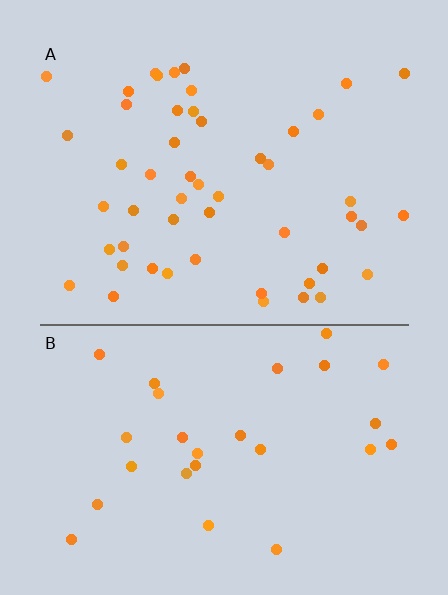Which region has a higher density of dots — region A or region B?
A (the top).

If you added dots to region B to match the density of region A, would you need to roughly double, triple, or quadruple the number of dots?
Approximately double.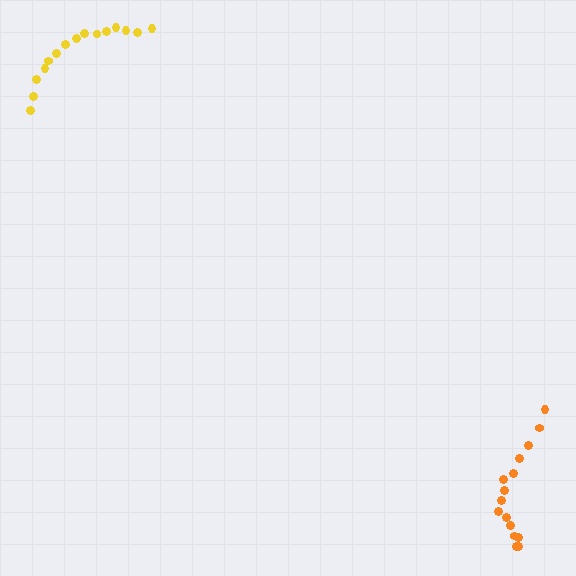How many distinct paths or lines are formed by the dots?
There are 2 distinct paths.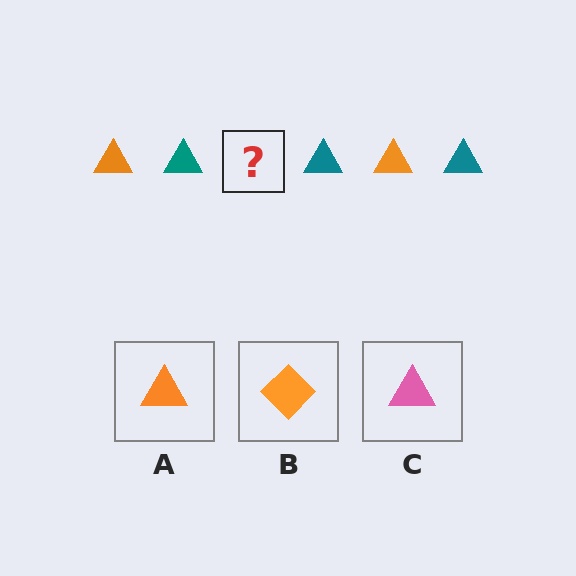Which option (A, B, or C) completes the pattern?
A.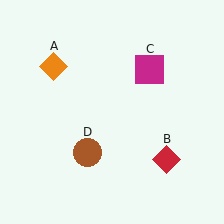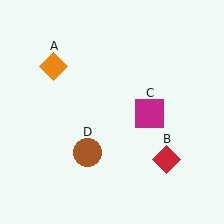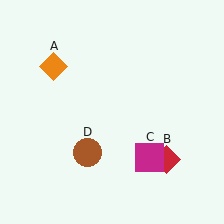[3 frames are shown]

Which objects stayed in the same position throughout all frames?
Orange diamond (object A) and red diamond (object B) and brown circle (object D) remained stationary.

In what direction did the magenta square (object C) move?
The magenta square (object C) moved down.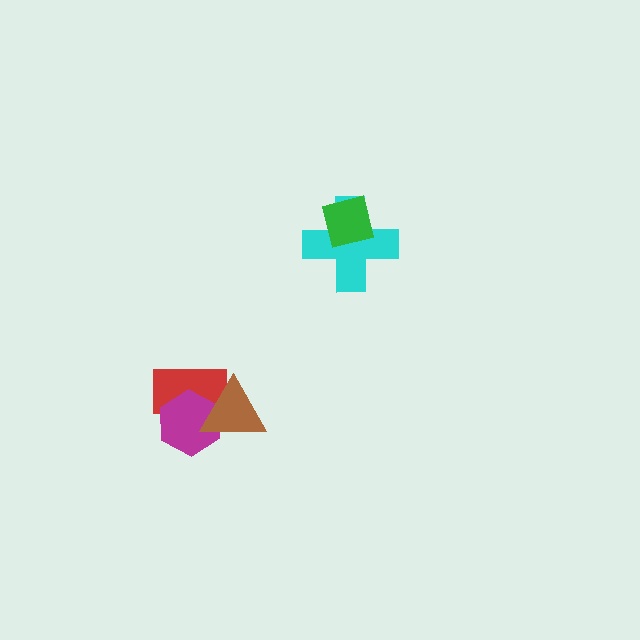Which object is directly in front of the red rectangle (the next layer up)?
The magenta hexagon is directly in front of the red rectangle.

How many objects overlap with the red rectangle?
2 objects overlap with the red rectangle.